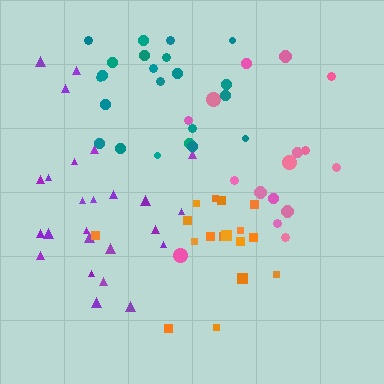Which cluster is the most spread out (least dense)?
Purple.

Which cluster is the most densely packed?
Orange.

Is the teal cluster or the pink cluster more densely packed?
Teal.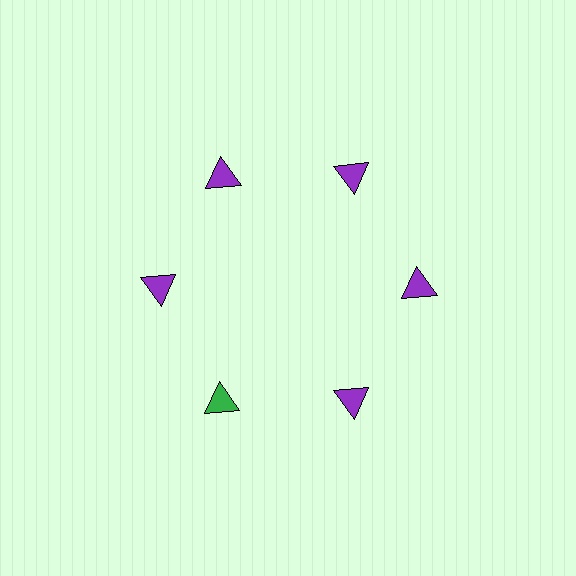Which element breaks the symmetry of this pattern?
The green triangle at roughly the 7 o'clock position breaks the symmetry. All other shapes are purple triangles.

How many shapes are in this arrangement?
There are 6 shapes arranged in a ring pattern.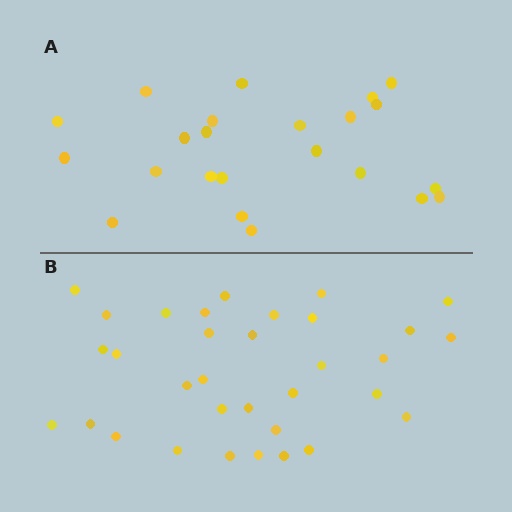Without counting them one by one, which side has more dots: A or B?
Region B (the bottom region) has more dots.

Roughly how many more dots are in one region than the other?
Region B has roughly 10 or so more dots than region A.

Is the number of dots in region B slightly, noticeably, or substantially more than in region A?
Region B has noticeably more, but not dramatically so. The ratio is roughly 1.4 to 1.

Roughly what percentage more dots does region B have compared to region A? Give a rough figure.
About 45% more.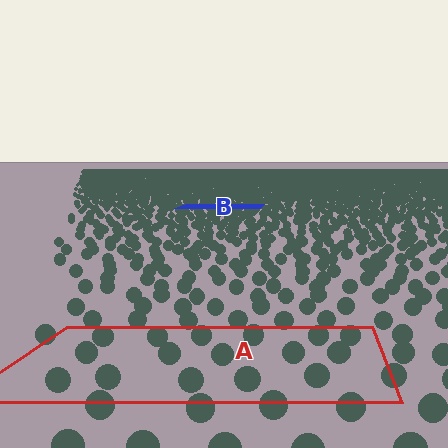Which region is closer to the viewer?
Region A is closer. The texture elements there are larger and more spread out.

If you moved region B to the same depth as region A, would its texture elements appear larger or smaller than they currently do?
They would appear larger. At a closer depth, the same texture elements are projected at a bigger on-screen size.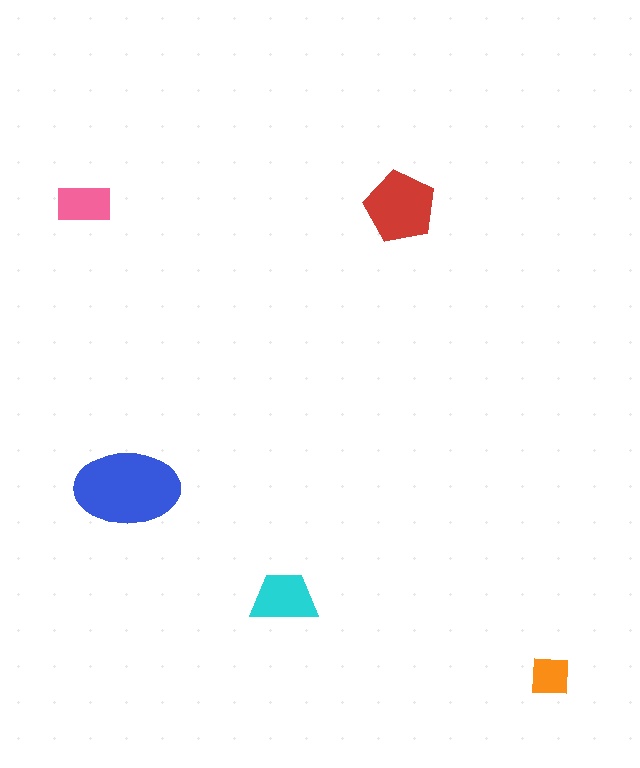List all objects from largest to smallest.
The blue ellipse, the red pentagon, the cyan trapezoid, the pink rectangle, the orange square.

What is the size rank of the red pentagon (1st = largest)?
2nd.